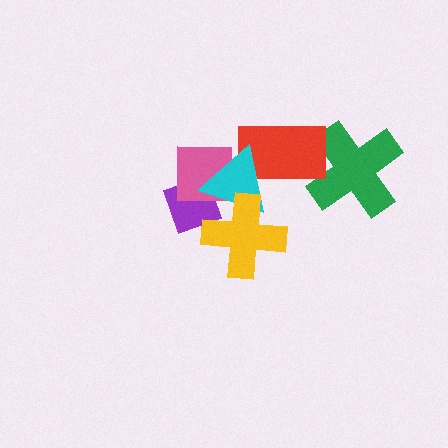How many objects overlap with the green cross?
1 object overlaps with the green cross.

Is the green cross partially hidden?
Yes, it is partially covered by another shape.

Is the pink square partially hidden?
Yes, it is partially covered by another shape.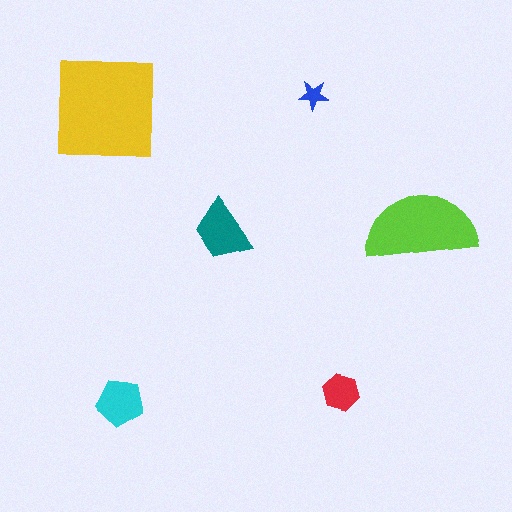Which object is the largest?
The yellow square.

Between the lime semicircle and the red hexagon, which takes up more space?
The lime semicircle.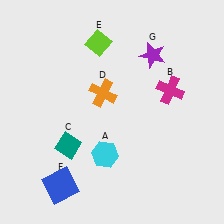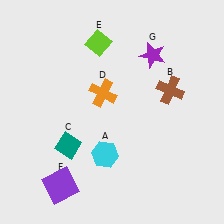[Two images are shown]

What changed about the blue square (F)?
In Image 1, F is blue. In Image 2, it changed to purple.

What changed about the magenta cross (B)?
In Image 1, B is magenta. In Image 2, it changed to brown.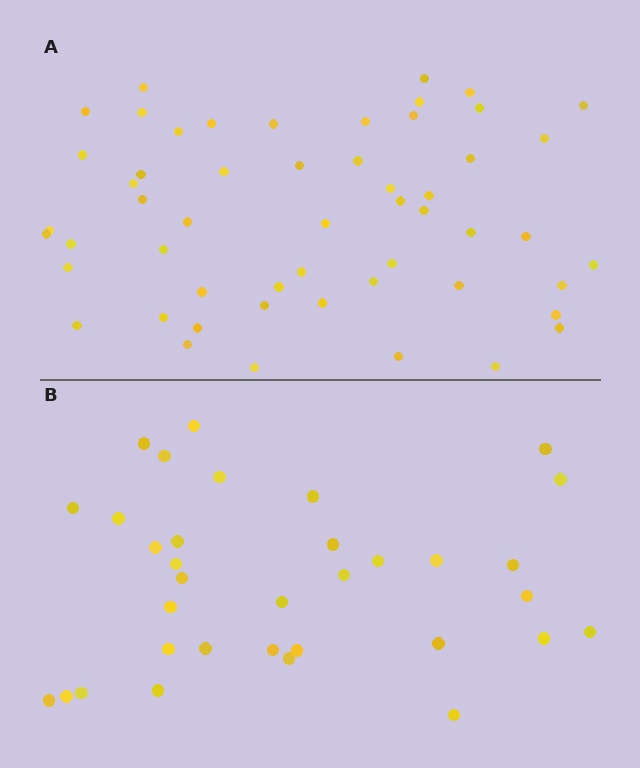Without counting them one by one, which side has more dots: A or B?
Region A (the top region) has more dots.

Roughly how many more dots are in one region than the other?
Region A has approximately 20 more dots than region B.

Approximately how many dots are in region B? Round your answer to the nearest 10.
About 30 dots. (The exact count is 34, which rounds to 30.)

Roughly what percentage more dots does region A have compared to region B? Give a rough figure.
About 60% more.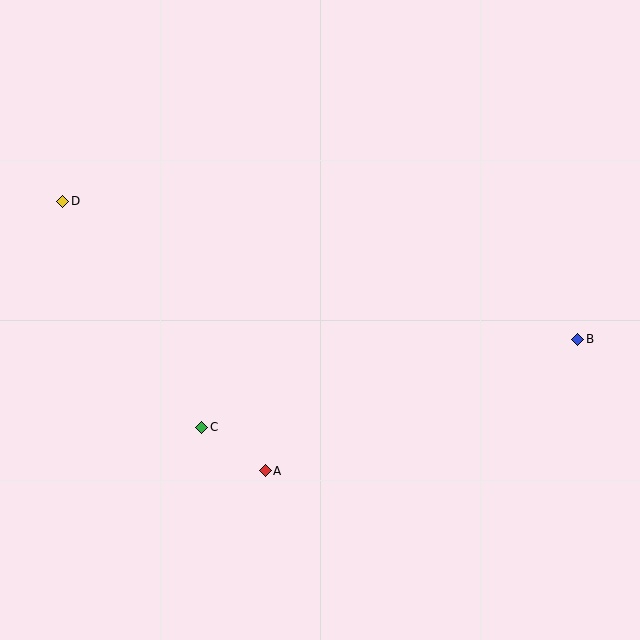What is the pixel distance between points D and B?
The distance between D and B is 533 pixels.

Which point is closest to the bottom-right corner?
Point B is closest to the bottom-right corner.